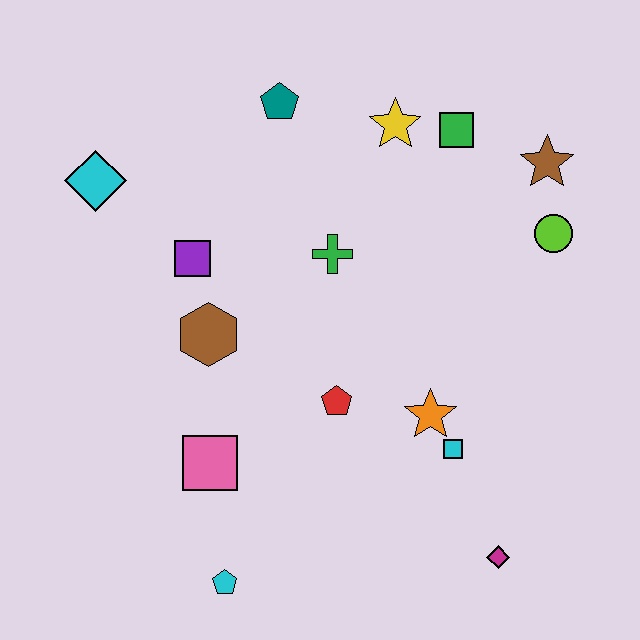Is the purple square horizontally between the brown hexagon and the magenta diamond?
No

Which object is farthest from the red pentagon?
The cyan diamond is farthest from the red pentagon.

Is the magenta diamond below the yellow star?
Yes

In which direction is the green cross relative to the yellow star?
The green cross is below the yellow star.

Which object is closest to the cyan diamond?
The purple square is closest to the cyan diamond.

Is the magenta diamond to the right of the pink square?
Yes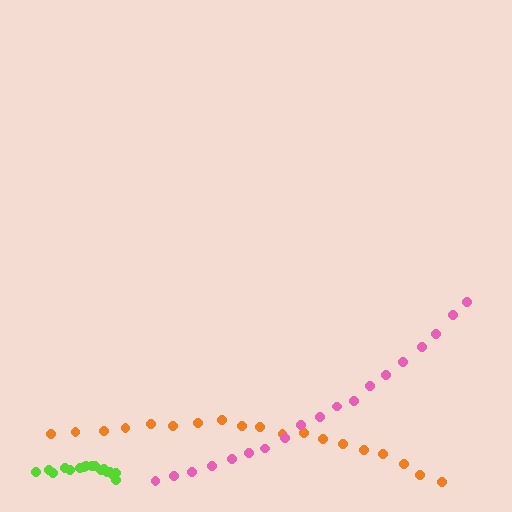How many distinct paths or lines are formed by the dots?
There are 3 distinct paths.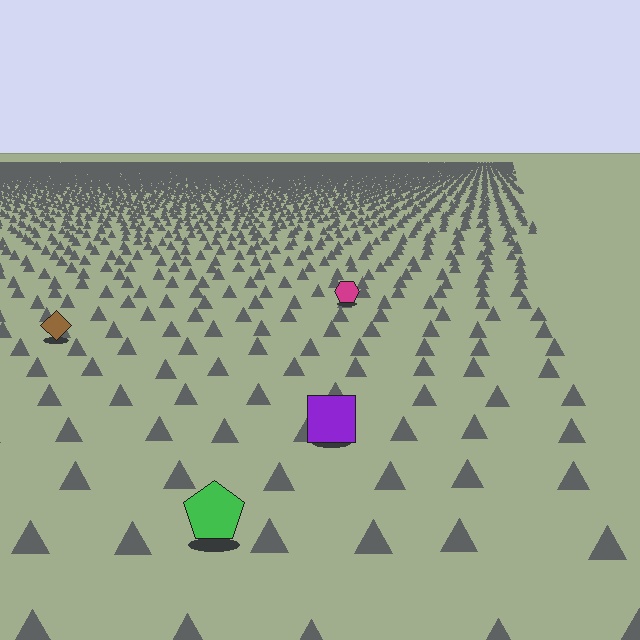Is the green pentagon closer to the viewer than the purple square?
Yes. The green pentagon is closer — you can tell from the texture gradient: the ground texture is coarser near it.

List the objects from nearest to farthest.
From nearest to farthest: the green pentagon, the purple square, the brown diamond, the magenta hexagon.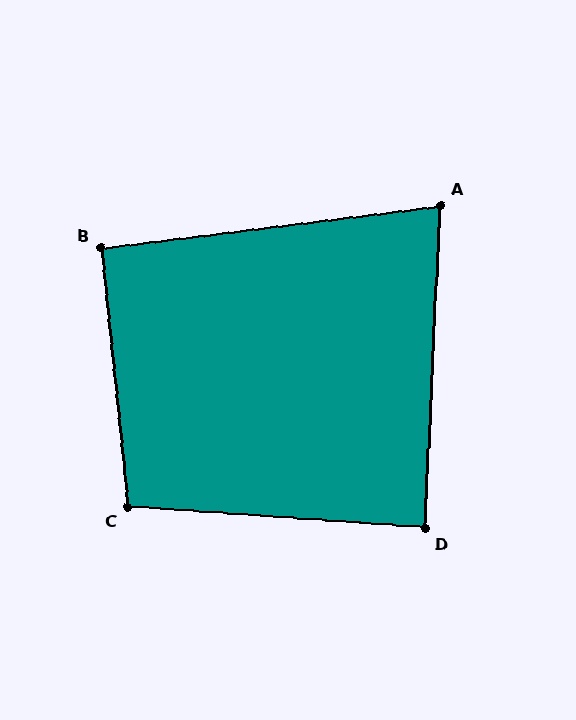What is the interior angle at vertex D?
Approximately 89 degrees (approximately right).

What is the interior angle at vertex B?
Approximately 91 degrees (approximately right).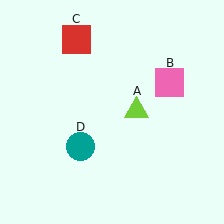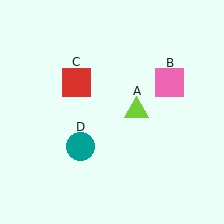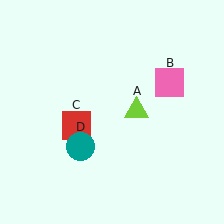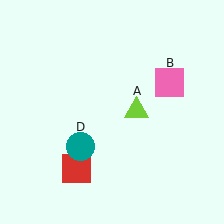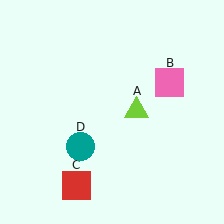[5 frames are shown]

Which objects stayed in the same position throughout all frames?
Lime triangle (object A) and pink square (object B) and teal circle (object D) remained stationary.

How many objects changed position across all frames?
1 object changed position: red square (object C).